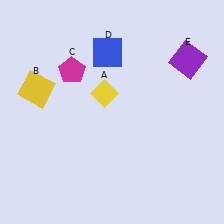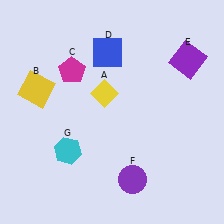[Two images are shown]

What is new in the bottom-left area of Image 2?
A cyan hexagon (G) was added in the bottom-left area of Image 2.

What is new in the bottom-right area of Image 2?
A purple circle (F) was added in the bottom-right area of Image 2.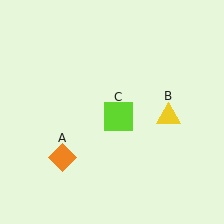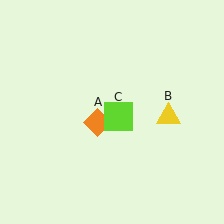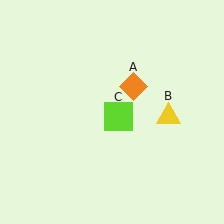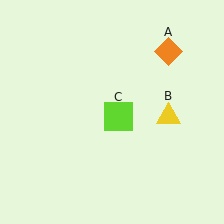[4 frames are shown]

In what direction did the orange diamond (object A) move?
The orange diamond (object A) moved up and to the right.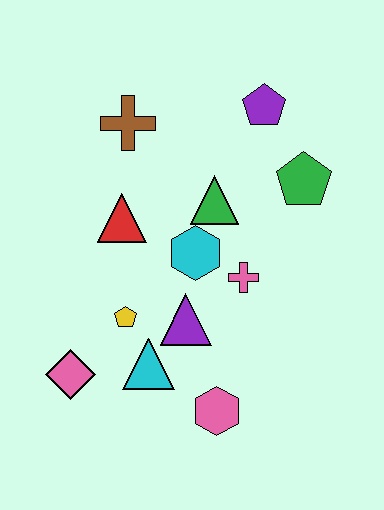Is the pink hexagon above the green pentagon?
No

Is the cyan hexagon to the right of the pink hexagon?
No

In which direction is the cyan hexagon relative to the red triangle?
The cyan hexagon is to the right of the red triangle.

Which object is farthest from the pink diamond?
The purple pentagon is farthest from the pink diamond.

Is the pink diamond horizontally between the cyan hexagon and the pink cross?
No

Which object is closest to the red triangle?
The cyan hexagon is closest to the red triangle.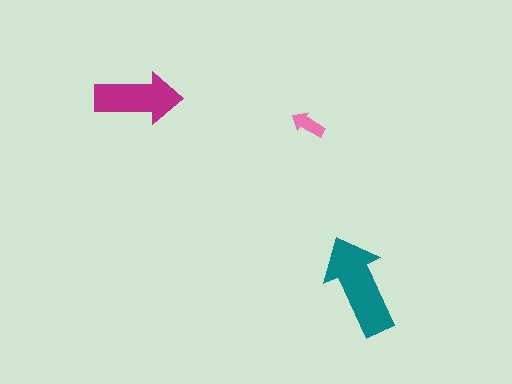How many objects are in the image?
There are 3 objects in the image.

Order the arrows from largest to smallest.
the teal one, the magenta one, the pink one.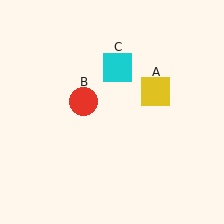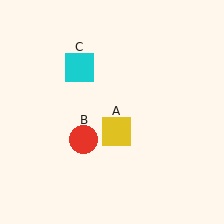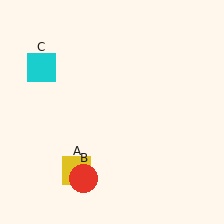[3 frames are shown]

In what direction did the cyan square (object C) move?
The cyan square (object C) moved left.